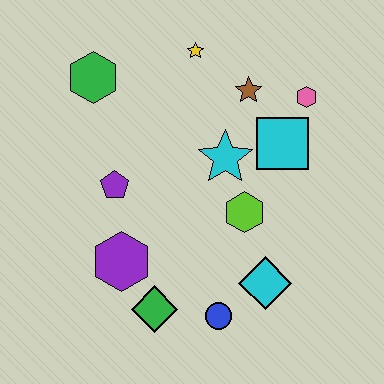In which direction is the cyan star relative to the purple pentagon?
The cyan star is to the right of the purple pentagon.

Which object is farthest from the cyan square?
The green diamond is farthest from the cyan square.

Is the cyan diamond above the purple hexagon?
No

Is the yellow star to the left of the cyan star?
Yes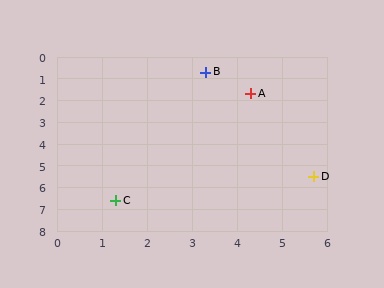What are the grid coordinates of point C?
Point C is at approximately (1.3, 6.6).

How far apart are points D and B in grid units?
Points D and B are about 5.4 grid units apart.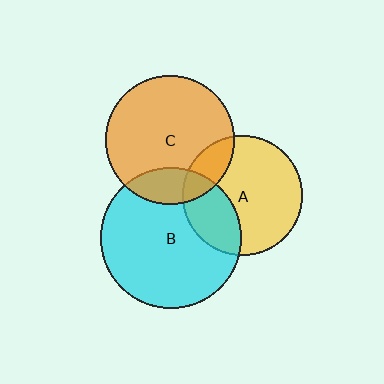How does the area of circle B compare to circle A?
Approximately 1.4 times.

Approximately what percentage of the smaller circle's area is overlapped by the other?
Approximately 15%.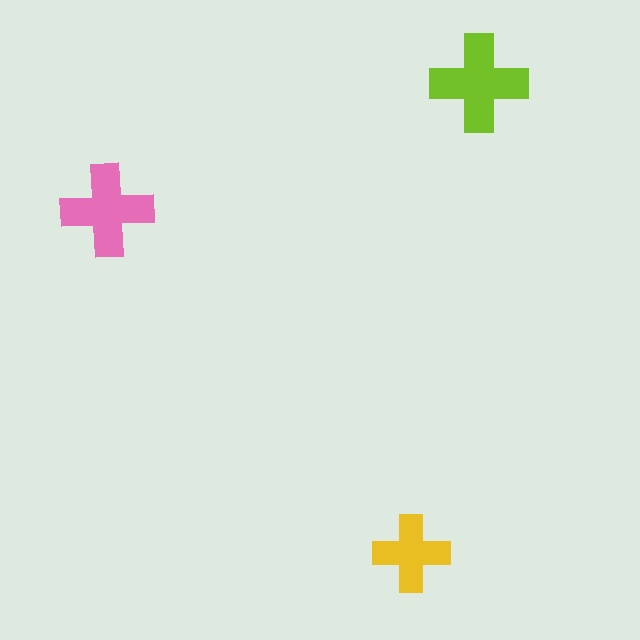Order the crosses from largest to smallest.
the lime one, the pink one, the yellow one.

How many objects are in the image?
There are 3 objects in the image.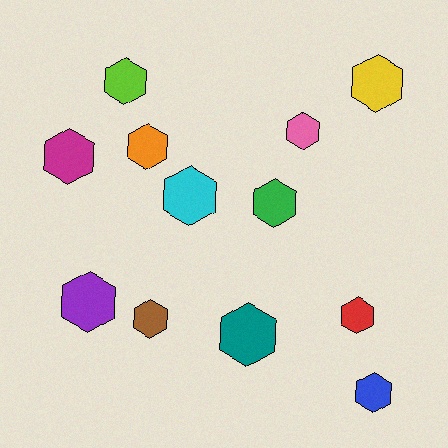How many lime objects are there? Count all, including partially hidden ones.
There is 1 lime object.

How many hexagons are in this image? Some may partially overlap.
There are 12 hexagons.